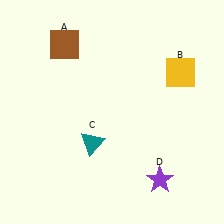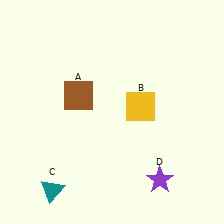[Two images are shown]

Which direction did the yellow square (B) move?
The yellow square (B) moved left.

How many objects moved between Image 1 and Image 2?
3 objects moved between the two images.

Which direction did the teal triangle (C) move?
The teal triangle (C) moved down.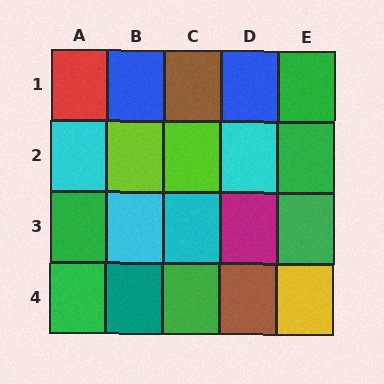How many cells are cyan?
4 cells are cyan.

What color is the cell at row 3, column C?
Cyan.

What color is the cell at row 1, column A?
Red.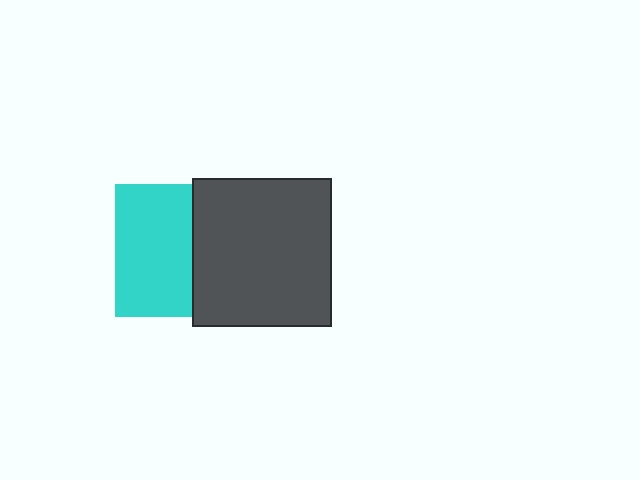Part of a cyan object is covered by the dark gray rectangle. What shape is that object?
It is a square.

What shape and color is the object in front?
The object in front is a dark gray rectangle.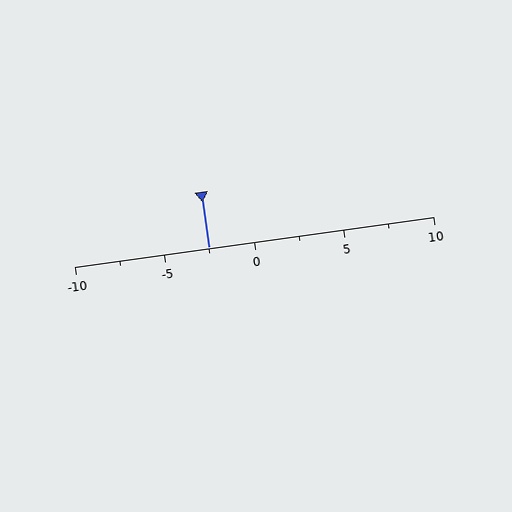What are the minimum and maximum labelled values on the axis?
The axis runs from -10 to 10.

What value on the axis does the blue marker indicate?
The marker indicates approximately -2.5.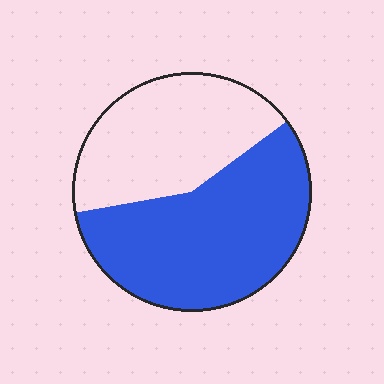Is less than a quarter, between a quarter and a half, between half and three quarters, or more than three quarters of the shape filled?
Between half and three quarters.